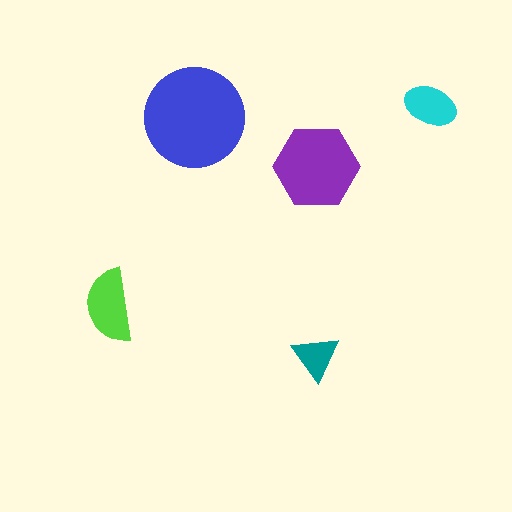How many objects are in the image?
There are 5 objects in the image.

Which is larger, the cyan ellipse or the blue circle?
The blue circle.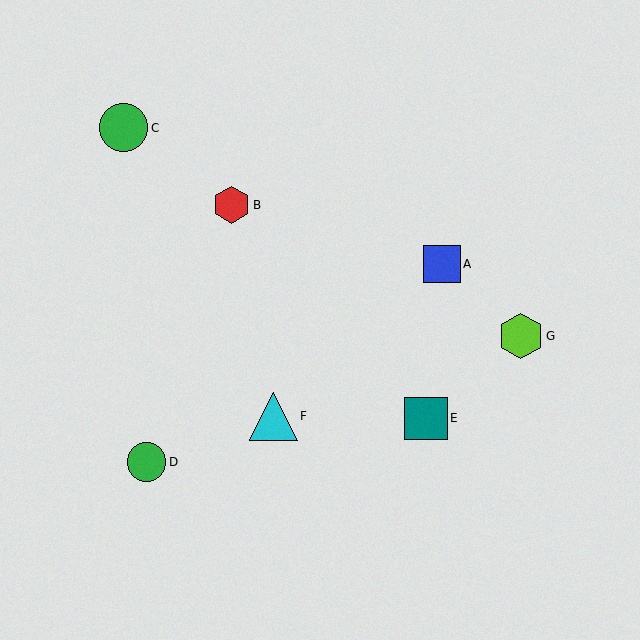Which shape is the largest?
The green circle (labeled C) is the largest.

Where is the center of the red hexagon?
The center of the red hexagon is at (231, 205).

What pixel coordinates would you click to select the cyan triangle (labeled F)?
Click at (273, 416) to select the cyan triangle F.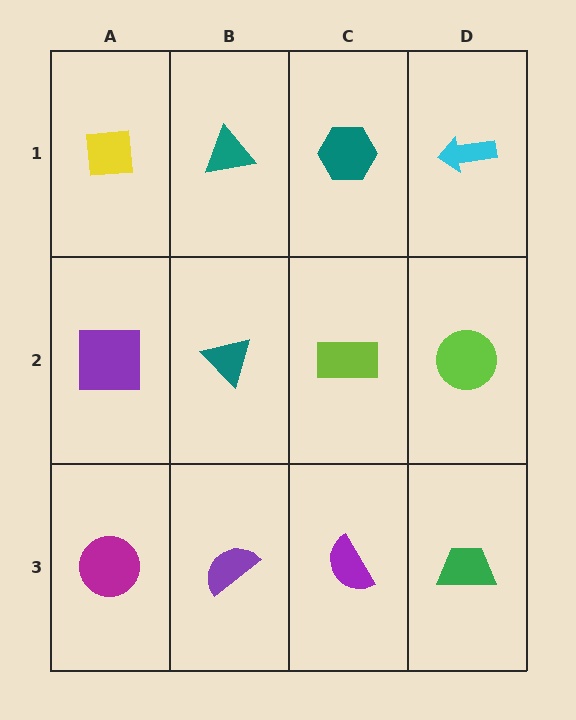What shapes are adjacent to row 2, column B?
A teal triangle (row 1, column B), a purple semicircle (row 3, column B), a purple square (row 2, column A), a lime rectangle (row 2, column C).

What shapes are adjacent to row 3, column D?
A lime circle (row 2, column D), a purple semicircle (row 3, column C).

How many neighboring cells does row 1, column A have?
2.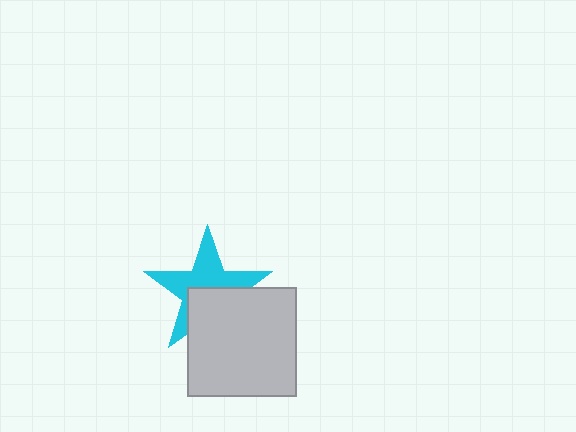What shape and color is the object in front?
The object in front is a light gray square.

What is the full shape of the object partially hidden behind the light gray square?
The partially hidden object is a cyan star.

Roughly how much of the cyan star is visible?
About half of it is visible (roughly 58%).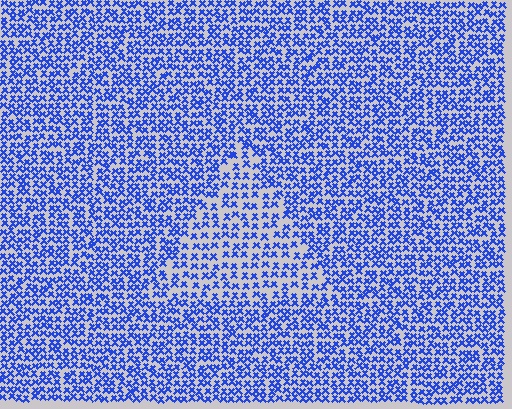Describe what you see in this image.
The image contains small blue elements arranged at two different densities. A triangle-shaped region is visible where the elements are less densely packed than the surrounding area.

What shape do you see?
I see a triangle.